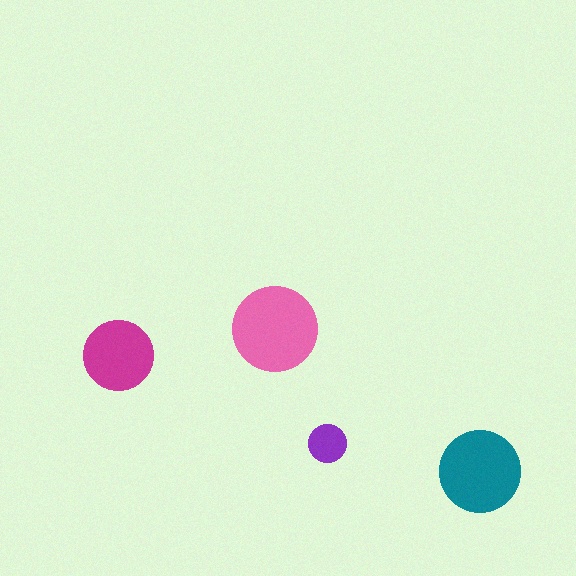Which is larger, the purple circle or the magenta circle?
The magenta one.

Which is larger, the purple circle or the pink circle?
The pink one.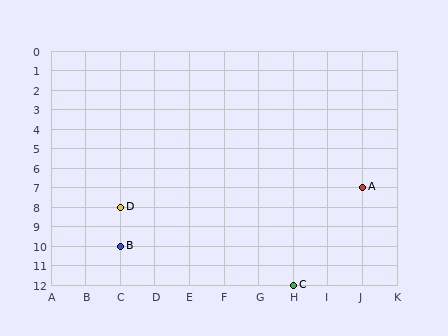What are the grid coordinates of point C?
Point C is at grid coordinates (H, 12).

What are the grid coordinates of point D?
Point D is at grid coordinates (C, 8).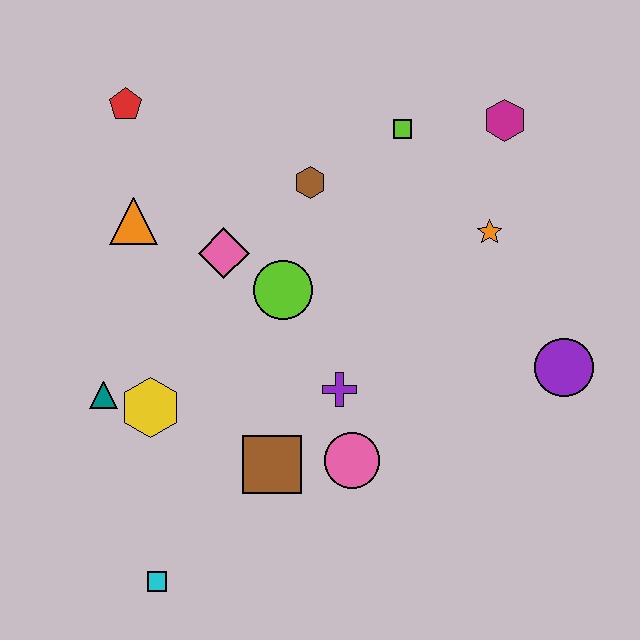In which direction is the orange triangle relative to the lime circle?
The orange triangle is to the left of the lime circle.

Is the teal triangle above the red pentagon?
No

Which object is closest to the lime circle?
The pink diamond is closest to the lime circle.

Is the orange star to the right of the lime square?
Yes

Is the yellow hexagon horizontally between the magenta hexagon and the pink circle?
No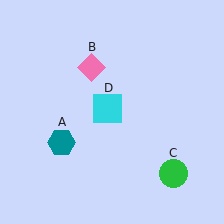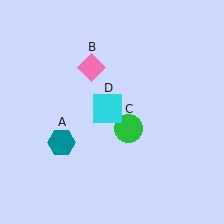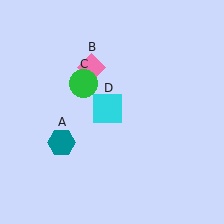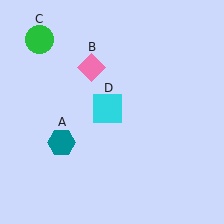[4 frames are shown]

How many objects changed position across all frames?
1 object changed position: green circle (object C).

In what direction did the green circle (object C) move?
The green circle (object C) moved up and to the left.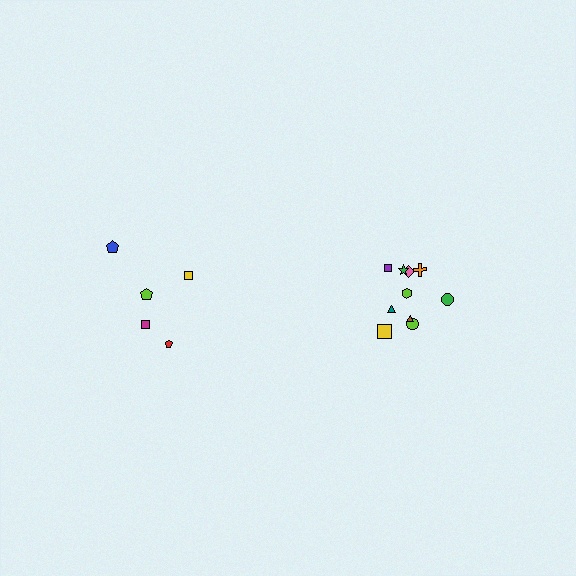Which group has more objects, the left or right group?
The right group.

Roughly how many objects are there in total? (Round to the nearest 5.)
Roughly 15 objects in total.